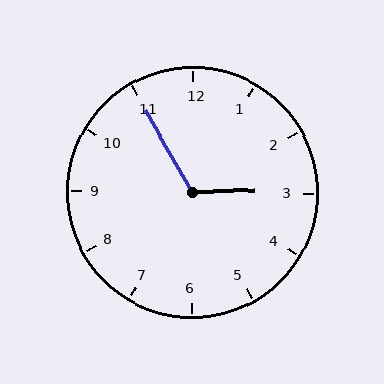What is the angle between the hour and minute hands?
Approximately 118 degrees.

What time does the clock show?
2:55.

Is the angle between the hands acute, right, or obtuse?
It is obtuse.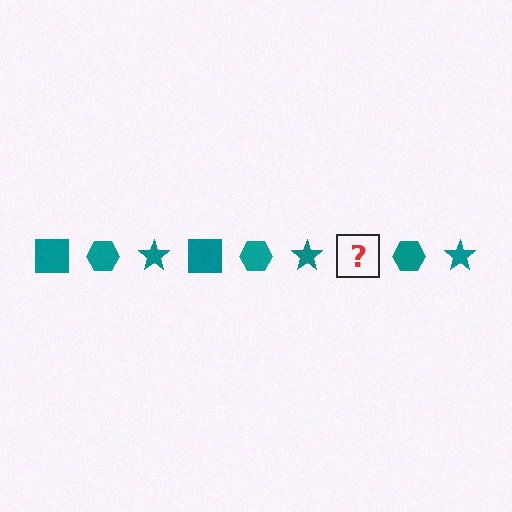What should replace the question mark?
The question mark should be replaced with a teal square.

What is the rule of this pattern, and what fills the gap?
The rule is that the pattern cycles through square, hexagon, star shapes in teal. The gap should be filled with a teal square.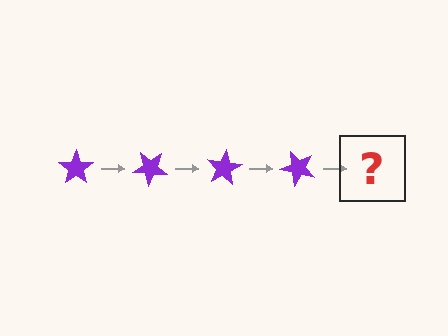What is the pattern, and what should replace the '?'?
The pattern is that the star rotates 40 degrees each step. The '?' should be a purple star rotated 160 degrees.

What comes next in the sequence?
The next element should be a purple star rotated 160 degrees.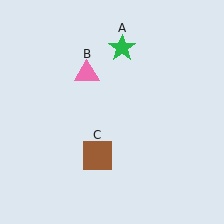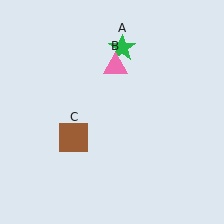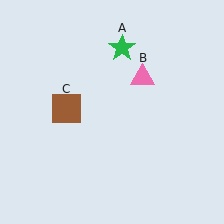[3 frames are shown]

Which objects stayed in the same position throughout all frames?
Green star (object A) remained stationary.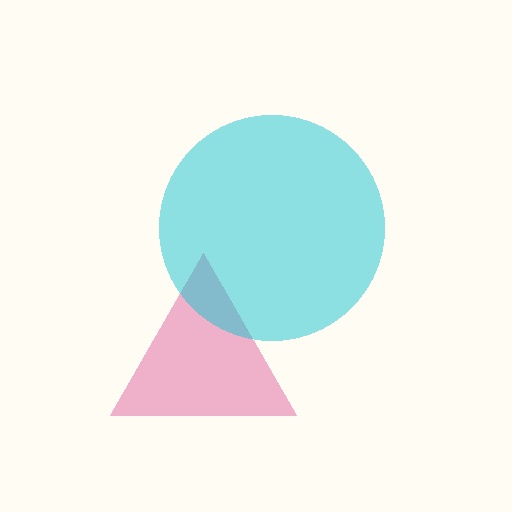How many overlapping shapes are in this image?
There are 2 overlapping shapes in the image.